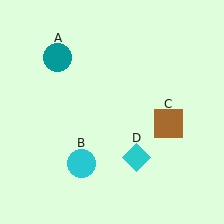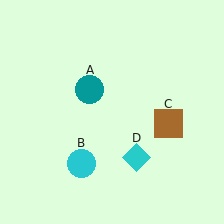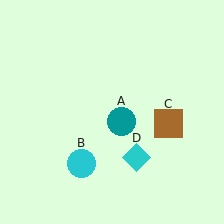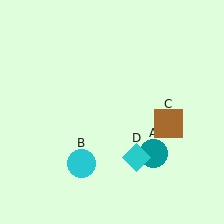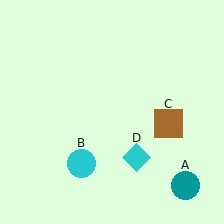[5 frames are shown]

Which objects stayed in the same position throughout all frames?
Cyan circle (object B) and brown square (object C) and cyan diamond (object D) remained stationary.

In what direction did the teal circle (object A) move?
The teal circle (object A) moved down and to the right.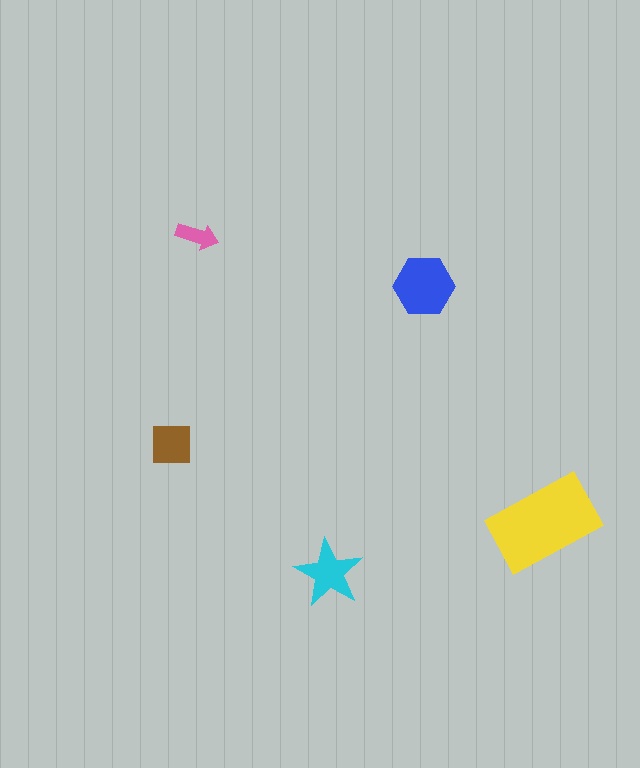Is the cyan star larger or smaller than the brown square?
Larger.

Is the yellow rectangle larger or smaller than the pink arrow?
Larger.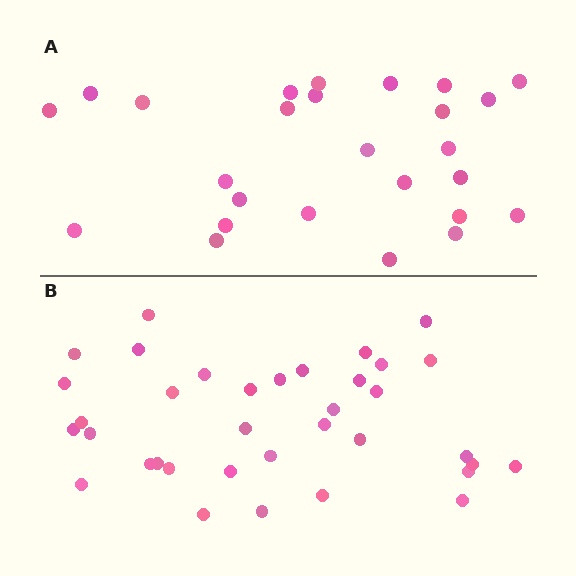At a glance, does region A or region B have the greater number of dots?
Region B (the bottom region) has more dots.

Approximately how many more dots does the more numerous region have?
Region B has roughly 10 or so more dots than region A.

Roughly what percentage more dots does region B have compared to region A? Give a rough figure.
About 40% more.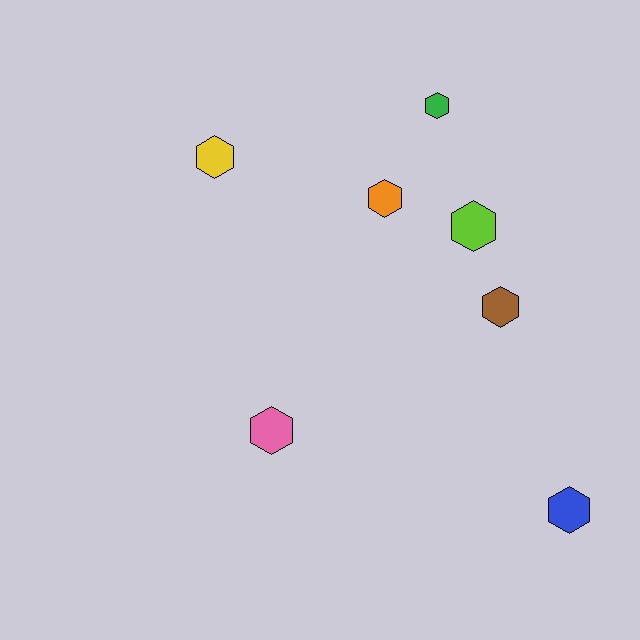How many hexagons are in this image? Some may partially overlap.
There are 7 hexagons.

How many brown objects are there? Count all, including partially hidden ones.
There is 1 brown object.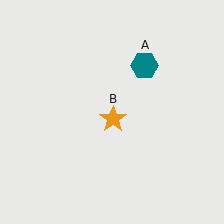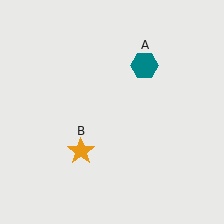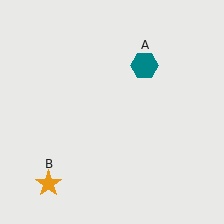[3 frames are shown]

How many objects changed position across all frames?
1 object changed position: orange star (object B).